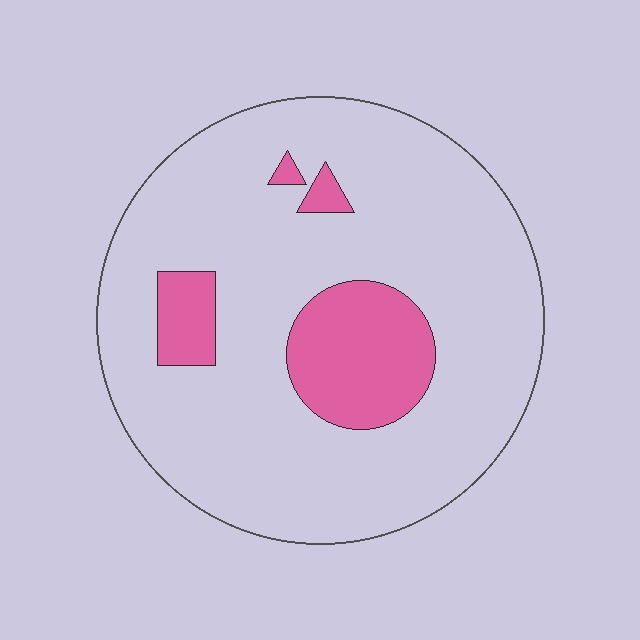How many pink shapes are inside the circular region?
4.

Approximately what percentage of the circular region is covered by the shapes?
Approximately 15%.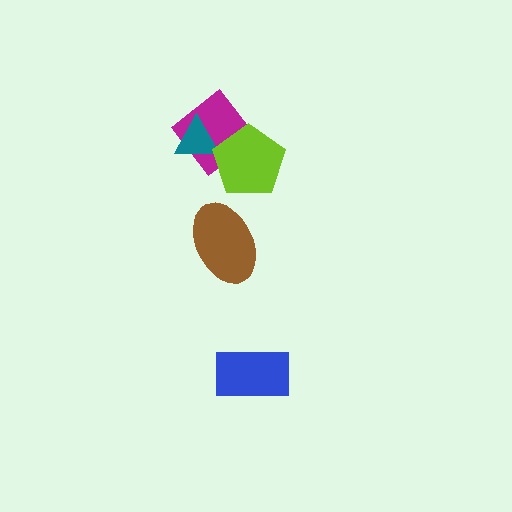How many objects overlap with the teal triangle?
2 objects overlap with the teal triangle.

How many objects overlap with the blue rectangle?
0 objects overlap with the blue rectangle.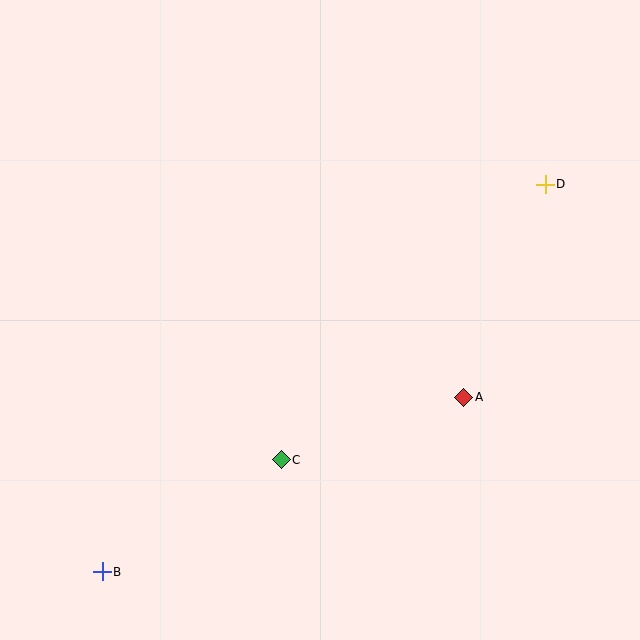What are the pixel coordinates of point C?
Point C is at (281, 460).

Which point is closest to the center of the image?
Point C at (281, 460) is closest to the center.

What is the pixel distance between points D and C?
The distance between D and C is 381 pixels.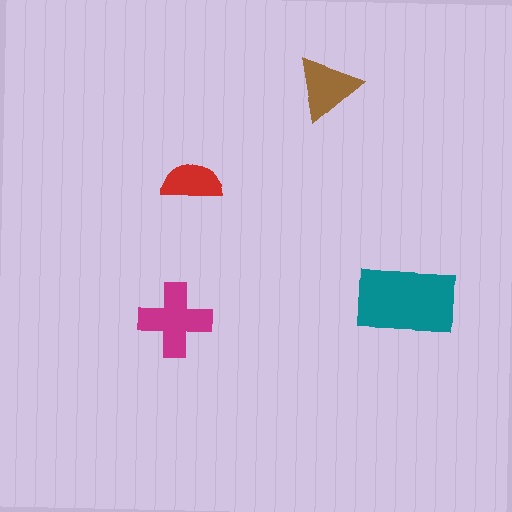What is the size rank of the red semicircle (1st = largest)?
4th.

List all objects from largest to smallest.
The teal rectangle, the magenta cross, the brown triangle, the red semicircle.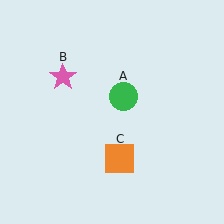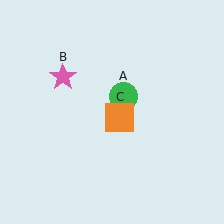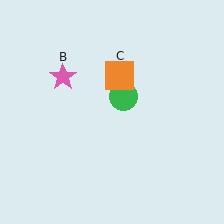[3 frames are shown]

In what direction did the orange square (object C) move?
The orange square (object C) moved up.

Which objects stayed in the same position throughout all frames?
Green circle (object A) and pink star (object B) remained stationary.